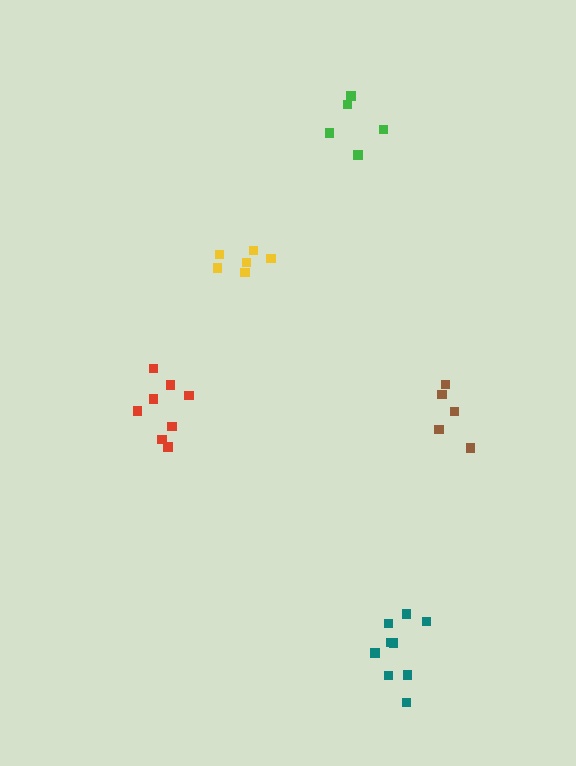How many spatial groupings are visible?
There are 5 spatial groupings.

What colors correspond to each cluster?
The clusters are colored: yellow, red, green, teal, brown.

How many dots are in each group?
Group 1: 6 dots, Group 2: 8 dots, Group 3: 5 dots, Group 4: 9 dots, Group 5: 5 dots (33 total).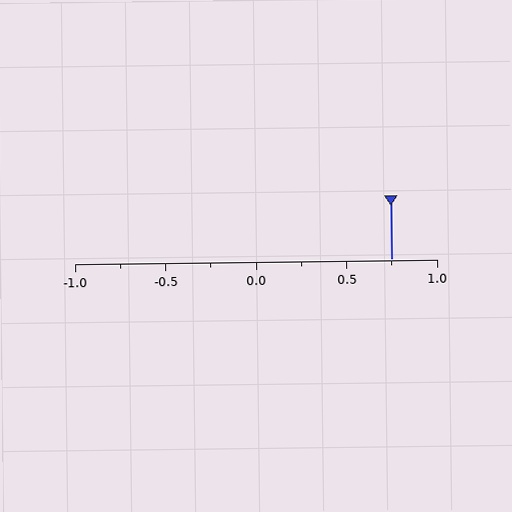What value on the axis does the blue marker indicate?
The marker indicates approximately 0.75.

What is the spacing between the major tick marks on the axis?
The major ticks are spaced 0.5 apart.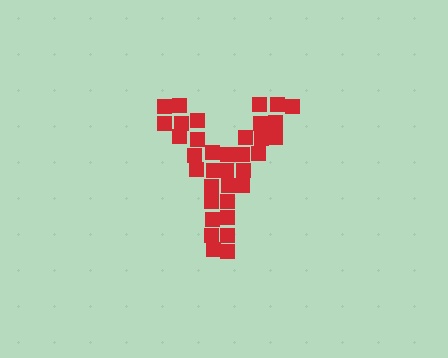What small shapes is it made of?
It is made of small squares.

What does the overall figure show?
The overall figure shows the letter Y.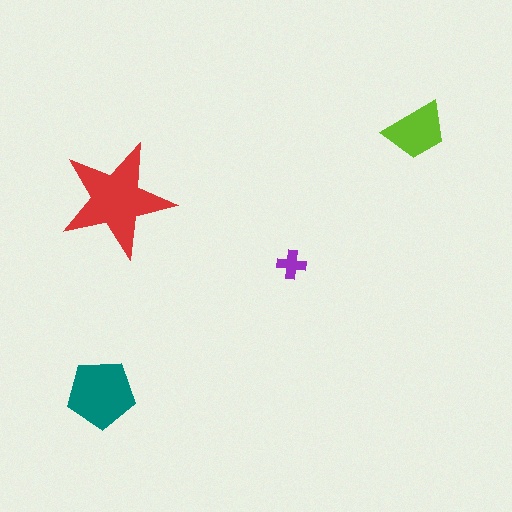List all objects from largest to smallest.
The red star, the teal pentagon, the lime trapezoid, the purple cross.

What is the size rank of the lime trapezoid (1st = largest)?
3rd.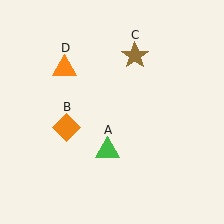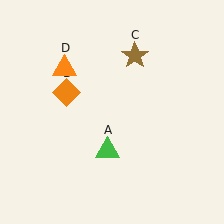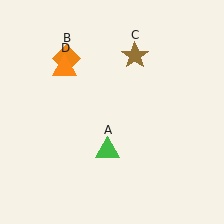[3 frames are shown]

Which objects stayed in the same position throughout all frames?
Green triangle (object A) and brown star (object C) and orange triangle (object D) remained stationary.